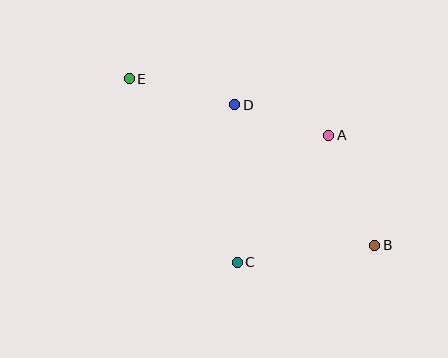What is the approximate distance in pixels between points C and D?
The distance between C and D is approximately 157 pixels.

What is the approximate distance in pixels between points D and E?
The distance between D and E is approximately 108 pixels.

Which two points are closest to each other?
Points A and D are closest to each other.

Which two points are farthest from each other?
Points B and E are farthest from each other.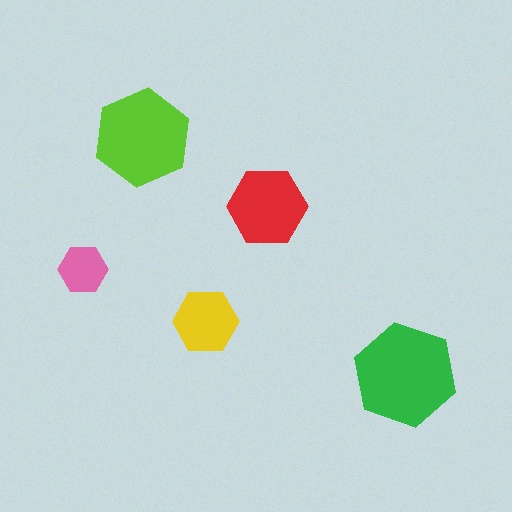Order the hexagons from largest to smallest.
the green one, the lime one, the red one, the yellow one, the pink one.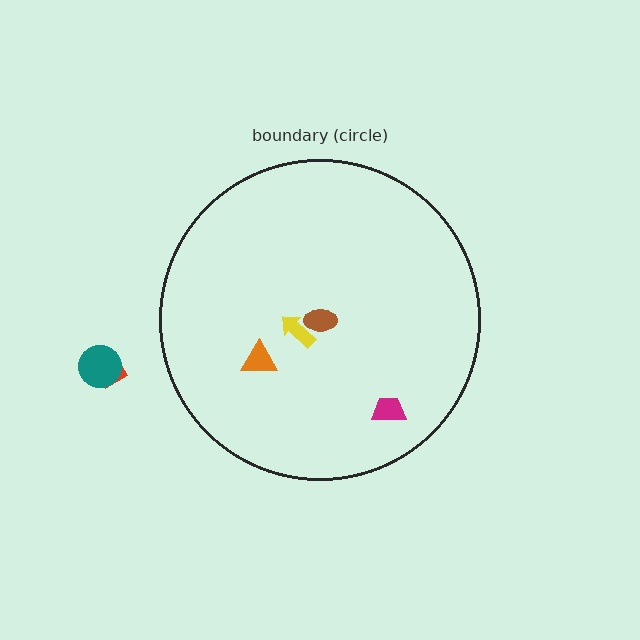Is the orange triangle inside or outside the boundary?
Inside.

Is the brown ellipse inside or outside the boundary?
Inside.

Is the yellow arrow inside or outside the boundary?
Inside.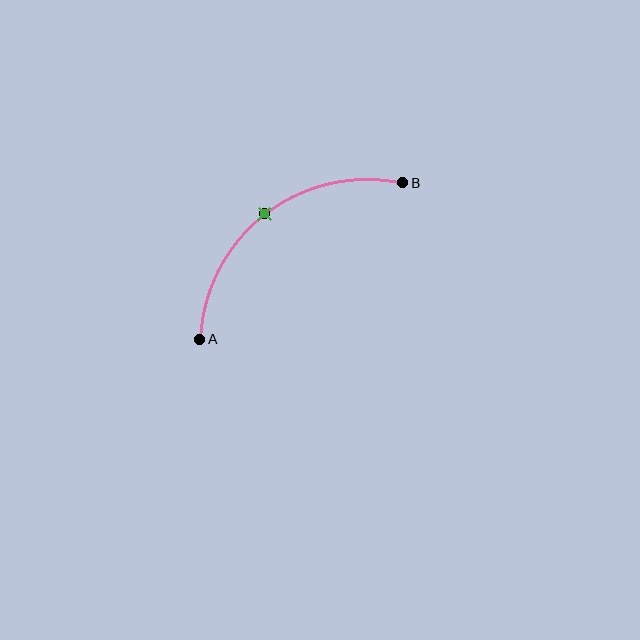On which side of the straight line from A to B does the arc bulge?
The arc bulges above and to the left of the straight line connecting A and B.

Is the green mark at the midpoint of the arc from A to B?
Yes. The green mark lies on the arc at equal arc-length from both A and B — it is the arc midpoint.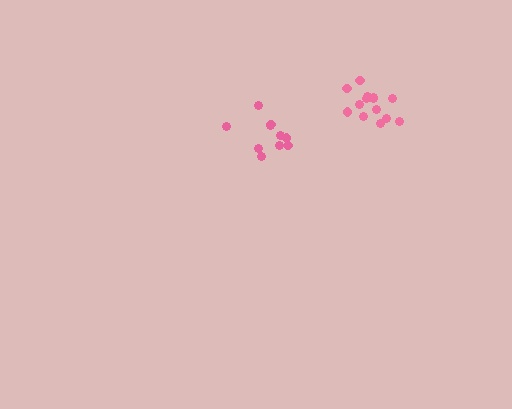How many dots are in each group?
Group 1: 14 dots, Group 2: 10 dots (24 total).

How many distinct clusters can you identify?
There are 2 distinct clusters.